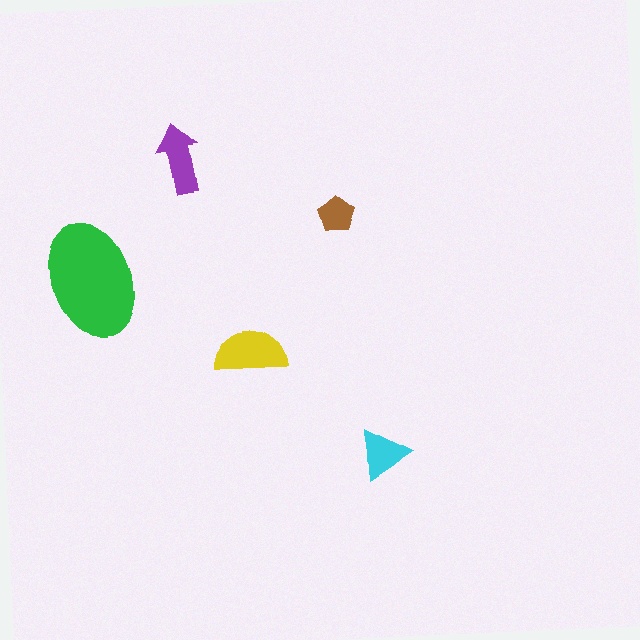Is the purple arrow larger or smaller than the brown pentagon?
Larger.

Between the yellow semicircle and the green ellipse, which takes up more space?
The green ellipse.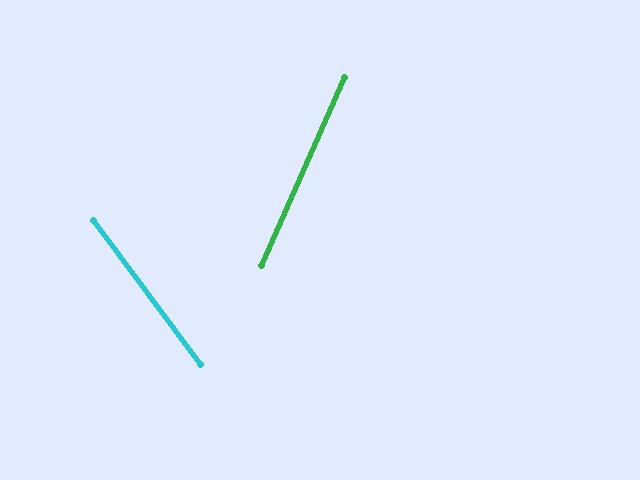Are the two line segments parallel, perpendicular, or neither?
Neither parallel nor perpendicular — they differ by about 60°.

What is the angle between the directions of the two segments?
Approximately 60 degrees.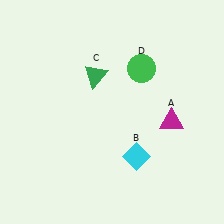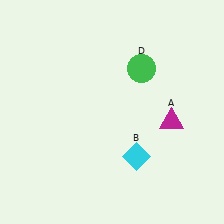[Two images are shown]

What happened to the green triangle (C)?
The green triangle (C) was removed in Image 2. It was in the top-left area of Image 1.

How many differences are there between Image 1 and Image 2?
There is 1 difference between the two images.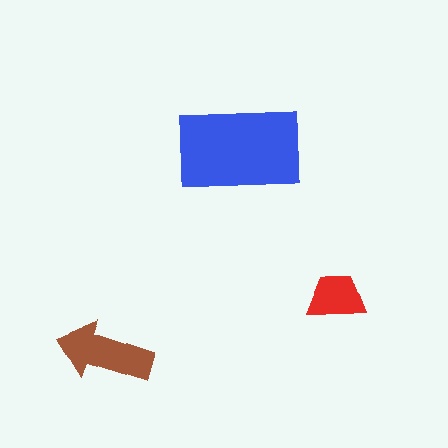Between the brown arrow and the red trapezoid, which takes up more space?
The brown arrow.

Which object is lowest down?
The brown arrow is bottommost.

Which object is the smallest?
The red trapezoid.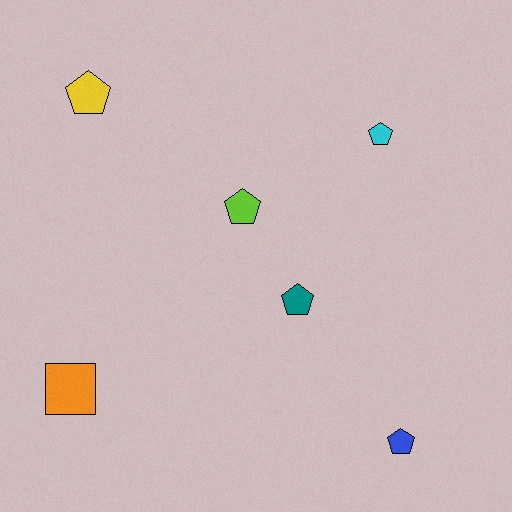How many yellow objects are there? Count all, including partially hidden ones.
There is 1 yellow object.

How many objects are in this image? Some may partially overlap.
There are 6 objects.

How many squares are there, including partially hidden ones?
There is 1 square.